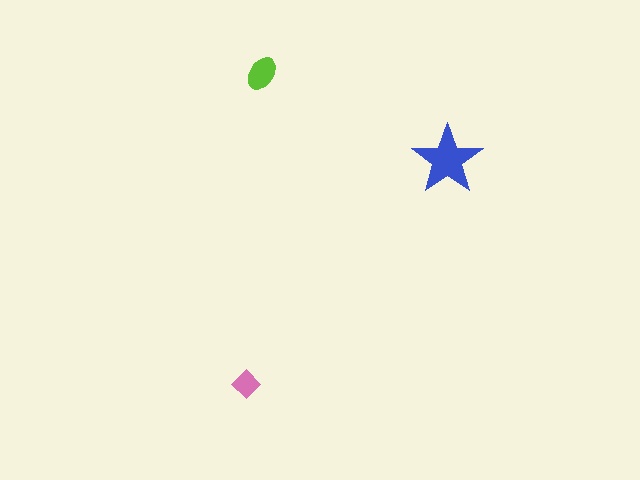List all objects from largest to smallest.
The blue star, the lime ellipse, the pink diamond.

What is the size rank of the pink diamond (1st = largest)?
3rd.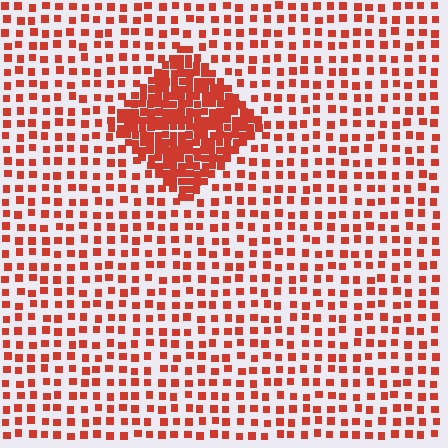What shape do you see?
I see a diamond.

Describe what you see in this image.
The image contains small red elements arranged at two different densities. A diamond-shaped region is visible where the elements are more densely packed than the surrounding area.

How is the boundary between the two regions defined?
The boundary is defined by a change in element density (approximately 2.8x ratio). All elements are the same color, size, and shape.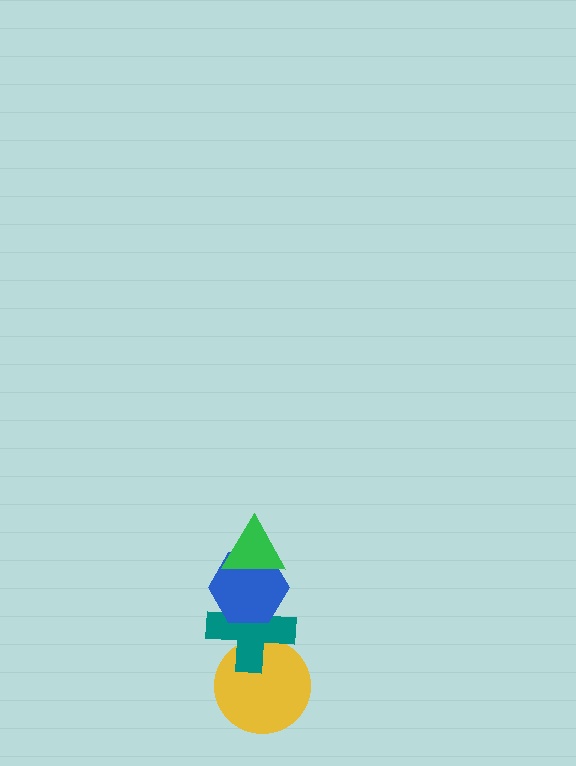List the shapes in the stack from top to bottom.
From top to bottom: the green triangle, the blue hexagon, the teal cross, the yellow circle.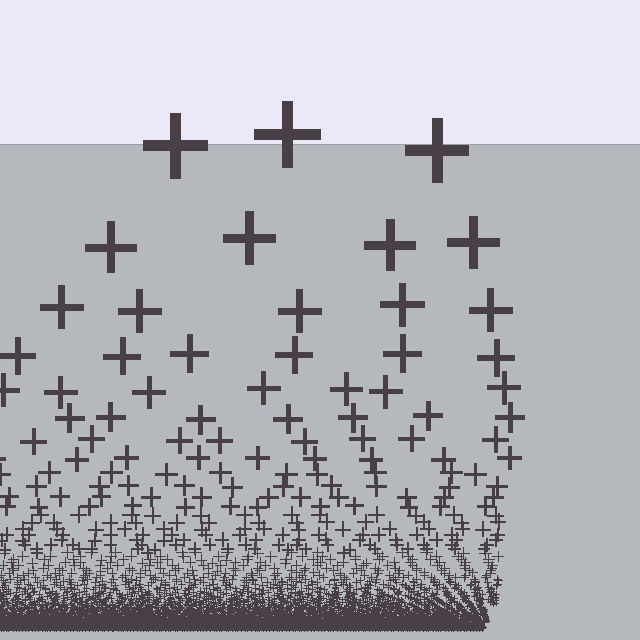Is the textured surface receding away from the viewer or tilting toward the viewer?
The surface appears to tilt toward the viewer. Texture elements get larger and sparser toward the top.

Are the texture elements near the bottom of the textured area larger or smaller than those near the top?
Smaller. The gradient is inverted — elements near the bottom are smaller and denser.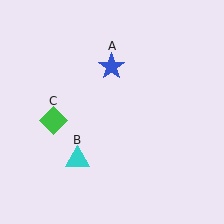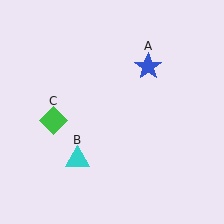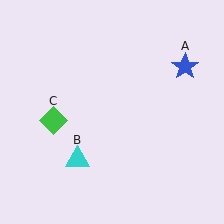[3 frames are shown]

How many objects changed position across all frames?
1 object changed position: blue star (object A).